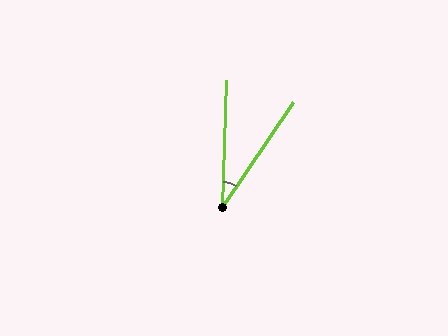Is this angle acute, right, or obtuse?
It is acute.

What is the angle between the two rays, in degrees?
Approximately 32 degrees.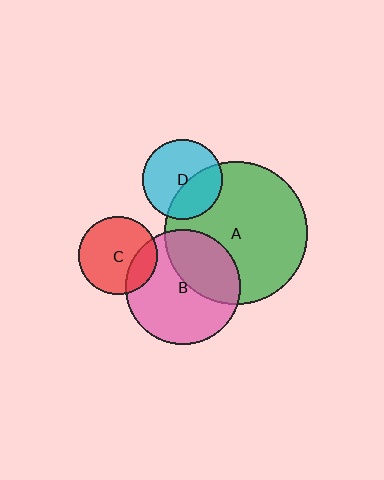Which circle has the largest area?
Circle A (green).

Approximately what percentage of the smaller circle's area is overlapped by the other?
Approximately 35%.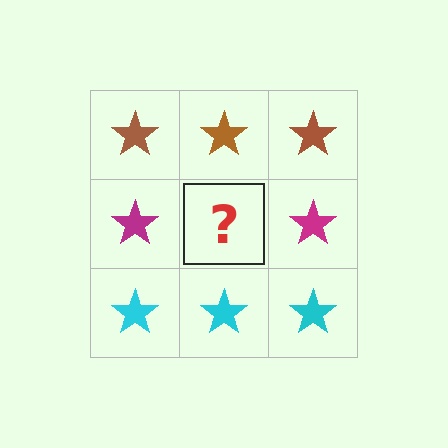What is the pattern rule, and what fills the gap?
The rule is that each row has a consistent color. The gap should be filled with a magenta star.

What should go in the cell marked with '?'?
The missing cell should contain a magenta star.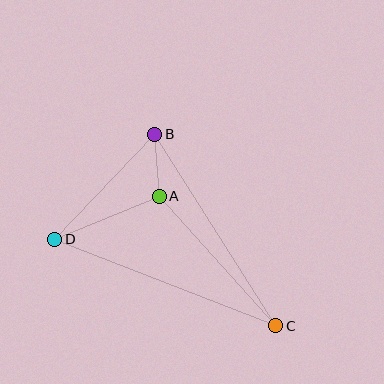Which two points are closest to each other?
Points A and B are closest to each other.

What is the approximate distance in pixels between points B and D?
The distance between B and D is approximately 145 pixels.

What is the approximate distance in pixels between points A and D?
The distance between A and D is approximately 113 pixels.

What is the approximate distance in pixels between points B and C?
The distance between B and C is approximately 226 pixels.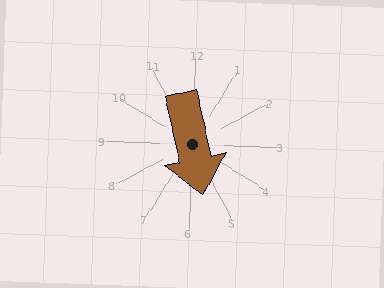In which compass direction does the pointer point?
South.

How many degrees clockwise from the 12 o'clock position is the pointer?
Approximately 166 degrees.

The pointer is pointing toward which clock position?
Roughly 6 o'clock.